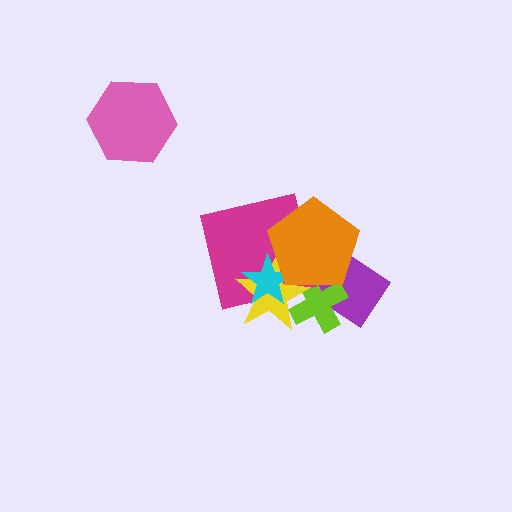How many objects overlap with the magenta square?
4 objects overlap with the magenta square.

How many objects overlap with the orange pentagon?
5 objects overlap with the orange pentagon.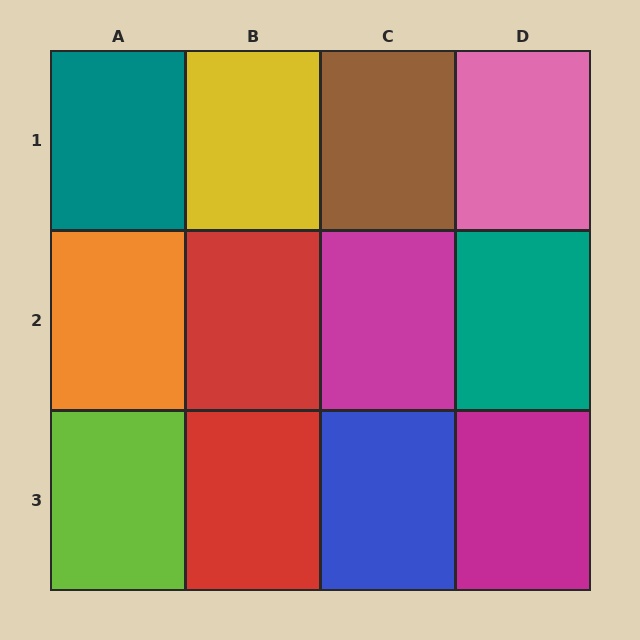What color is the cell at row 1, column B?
Yellow.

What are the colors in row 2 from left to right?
Orange, red, magenta, teal.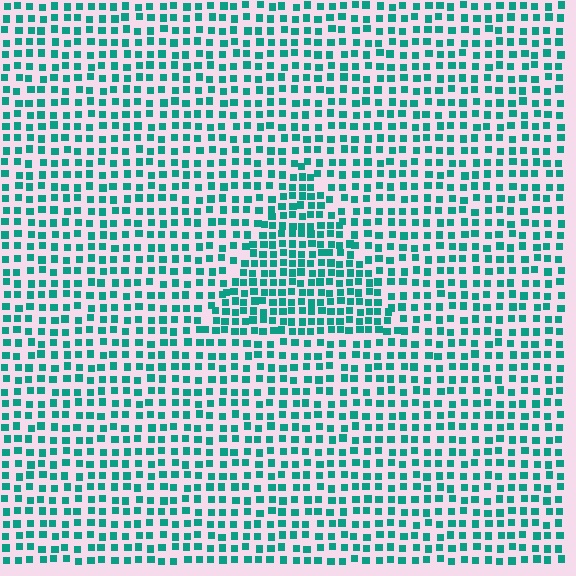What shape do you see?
I see a triangle.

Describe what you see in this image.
The image contains small teal elements arranged at two different densities. A triangle-shaped region is visible where the elements are more densely packed than the surrounding area.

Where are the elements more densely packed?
The elements are more densely packed inside the triangle boundary.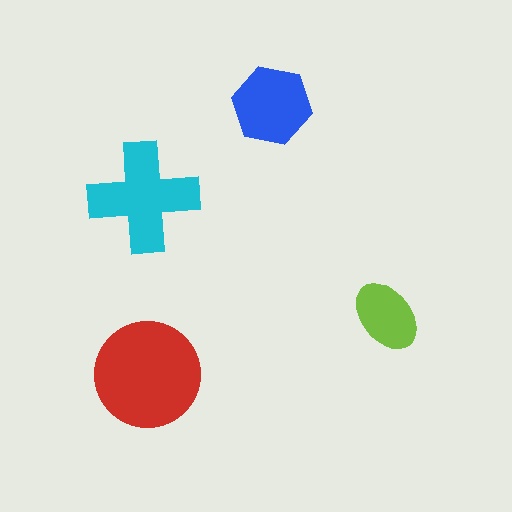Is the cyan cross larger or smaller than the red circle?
Smaller.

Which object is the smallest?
The lime ellipse.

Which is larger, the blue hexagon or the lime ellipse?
The blue hexagon.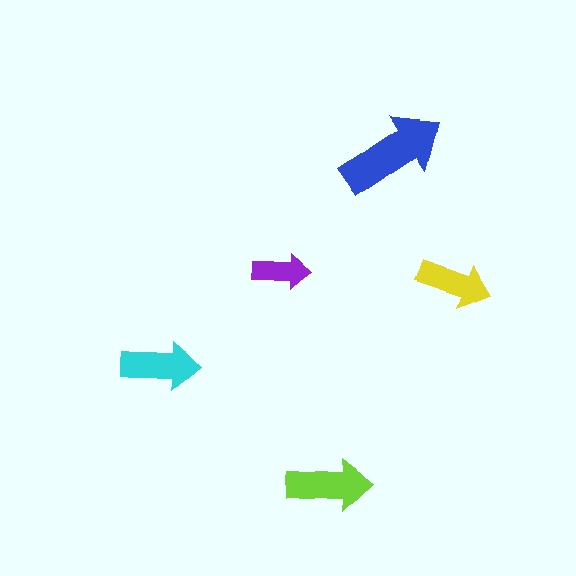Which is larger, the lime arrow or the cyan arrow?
The lime one.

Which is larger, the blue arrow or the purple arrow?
The blue one.